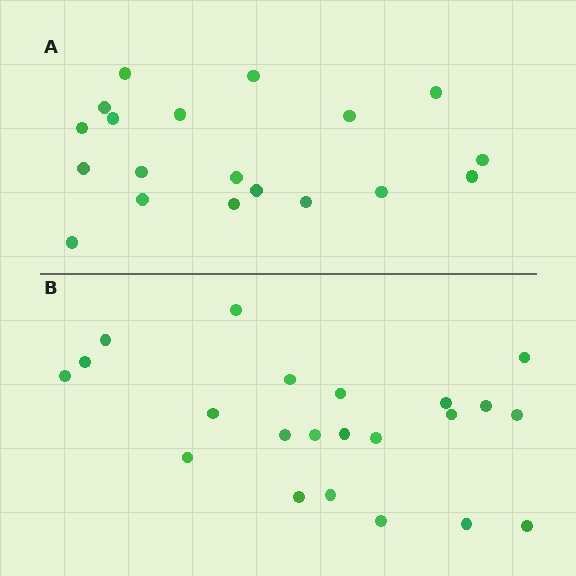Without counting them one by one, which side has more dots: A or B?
Region B (the bottom region) has more dots.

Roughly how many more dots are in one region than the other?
Region B has just a few more — roughly 2 or 3 more dots than region A.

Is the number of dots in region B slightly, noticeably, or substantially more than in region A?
Region B has only slightly more — the two regions are fairly close. The ratio is roughly 1.2 to 1.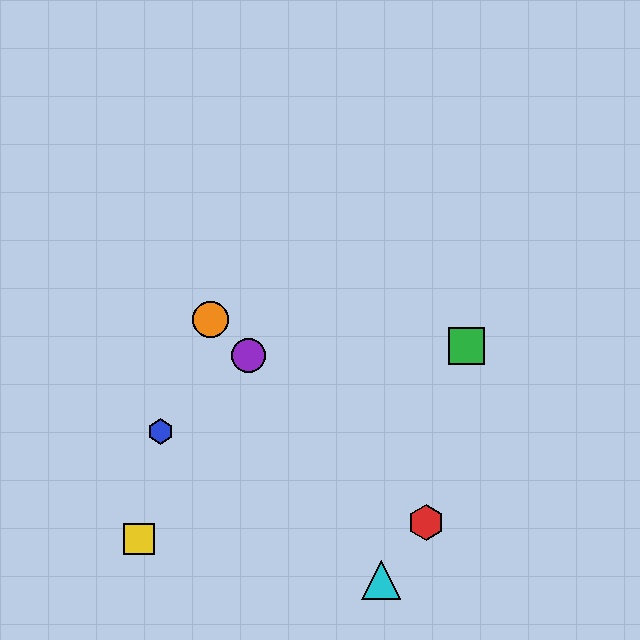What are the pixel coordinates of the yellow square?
The yellow square is at (139, 539).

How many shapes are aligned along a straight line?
3 shapes (the red hexagon, the purple circle, the orange circle) are aligned along a straight line.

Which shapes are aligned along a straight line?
The red hexagon, the purple circle, the orange circle are aligned along a straight line.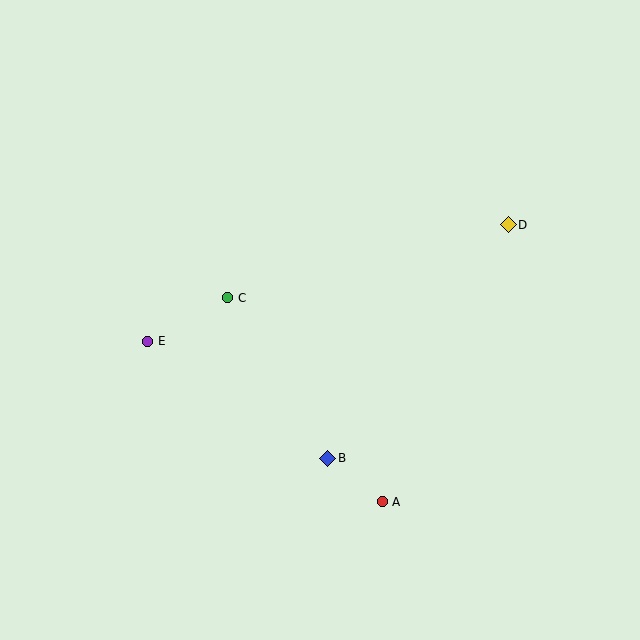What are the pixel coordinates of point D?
Point D is at (508, 225).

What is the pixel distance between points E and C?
The distance between E and C is 91 pixels.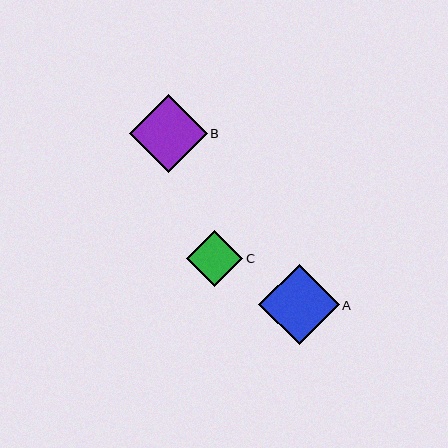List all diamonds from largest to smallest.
From largest to smallest: A, B, C.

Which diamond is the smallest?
Diamond C is the smallest with a size of approximately 56 pixels.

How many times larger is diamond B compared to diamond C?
Diamond B is approximately 1.4 times the size of diamond C.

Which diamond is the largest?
Diamond A is the largest with a size of approximately 80 pixels.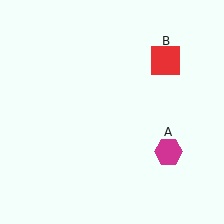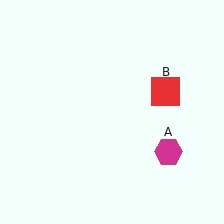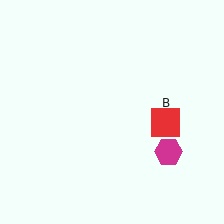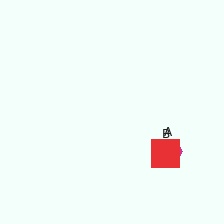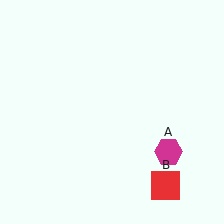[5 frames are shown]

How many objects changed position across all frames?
1 object changed position: red square (object B).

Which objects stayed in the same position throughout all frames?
Magenta hexagon (object A) remained stationary.